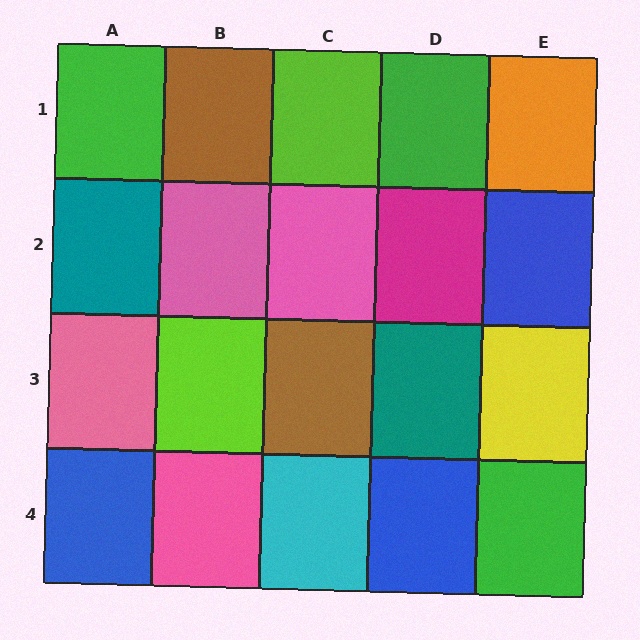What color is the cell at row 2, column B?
Pink.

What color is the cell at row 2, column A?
Teal.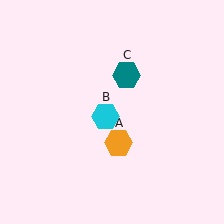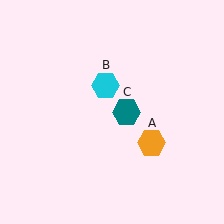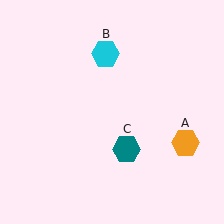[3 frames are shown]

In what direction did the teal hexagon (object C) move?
The teal hexagon (object C) moved down.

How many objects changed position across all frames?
3 objects changed position: orange hexagon (object A), cyan hexagon (object B), teal hexagon (object C).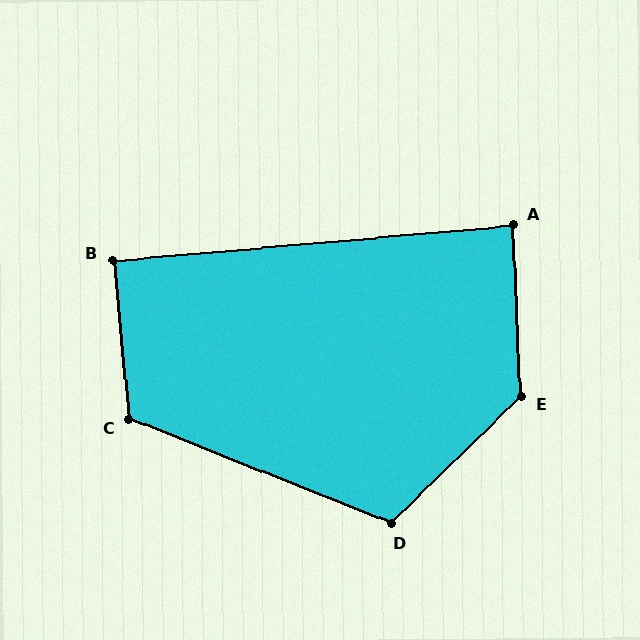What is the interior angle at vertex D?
Approximately 114 degrees (obtuse).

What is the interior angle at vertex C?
Approximately 117 degrees (obtuse).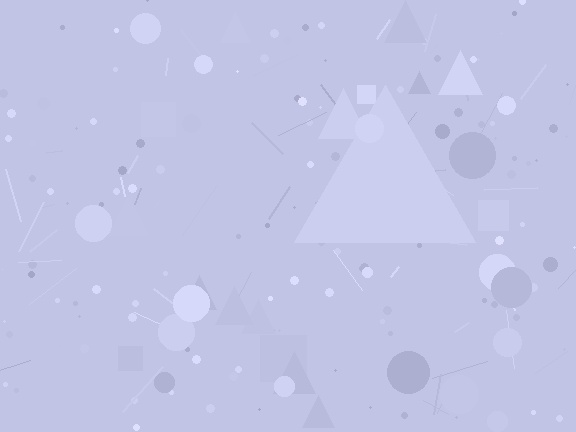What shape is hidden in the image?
A triangle is hidden in the image.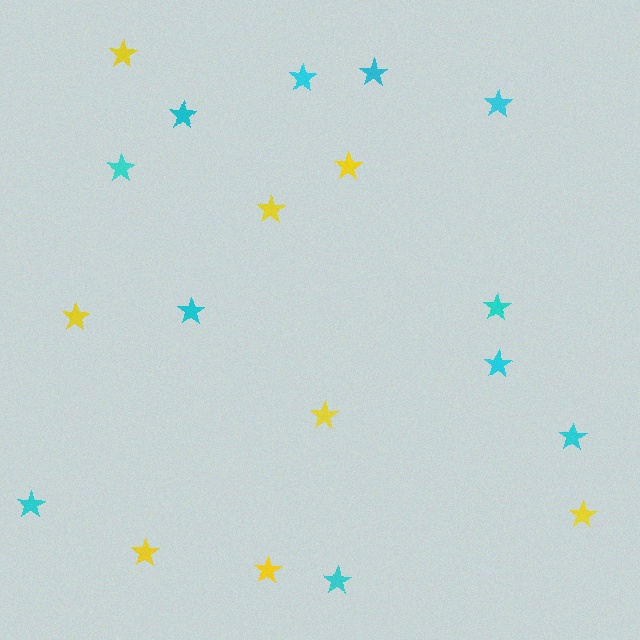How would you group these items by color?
There are 2 groups: one group of yellow stars (8) and one group of cyan stars (11).